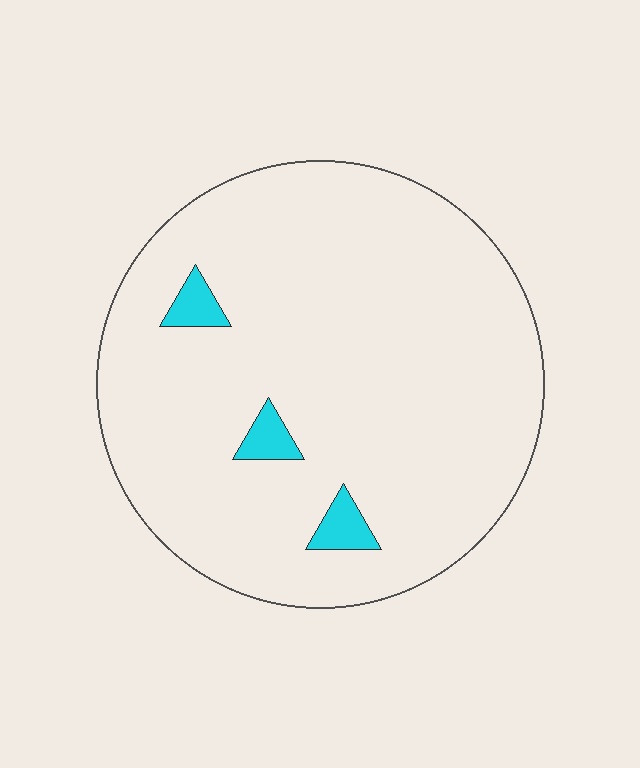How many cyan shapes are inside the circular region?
3.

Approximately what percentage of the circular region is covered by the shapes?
Approximately 5%.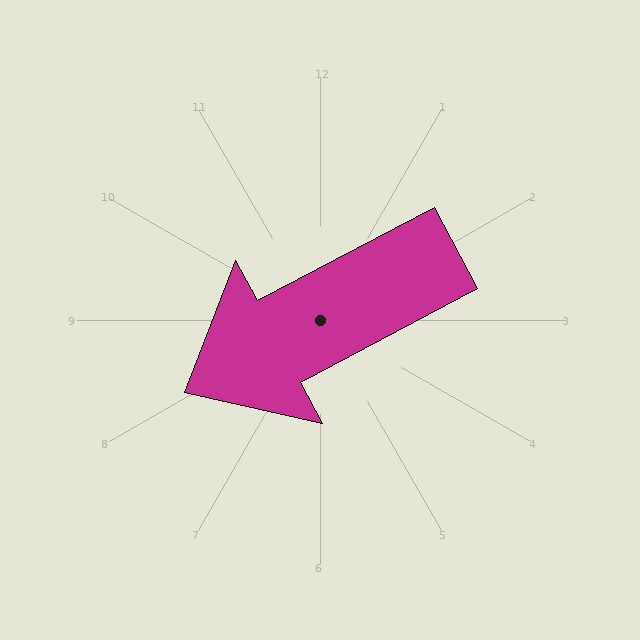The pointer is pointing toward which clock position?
Roughly 8 o'clock.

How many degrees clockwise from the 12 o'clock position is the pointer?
Approximately 242 degrees.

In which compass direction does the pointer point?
Southwest.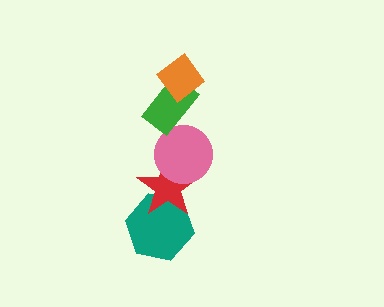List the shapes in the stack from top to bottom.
From top to bottom: the orange diamond, the green rectangle, the pink circle, the red star, the teal hexagon.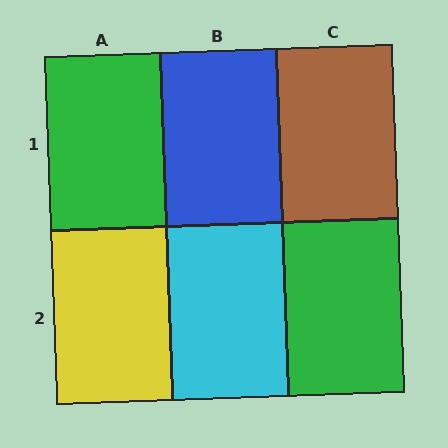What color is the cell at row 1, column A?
Green.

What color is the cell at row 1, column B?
Blue.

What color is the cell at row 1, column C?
Brown.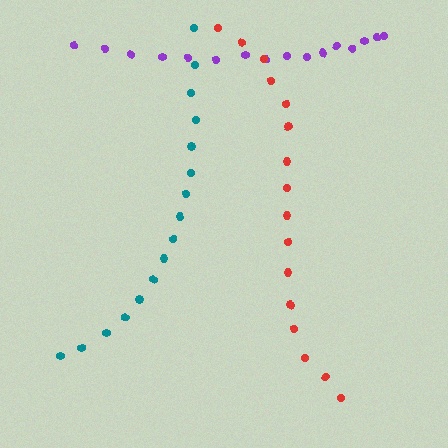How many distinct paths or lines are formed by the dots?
There are 3 distinct paths.